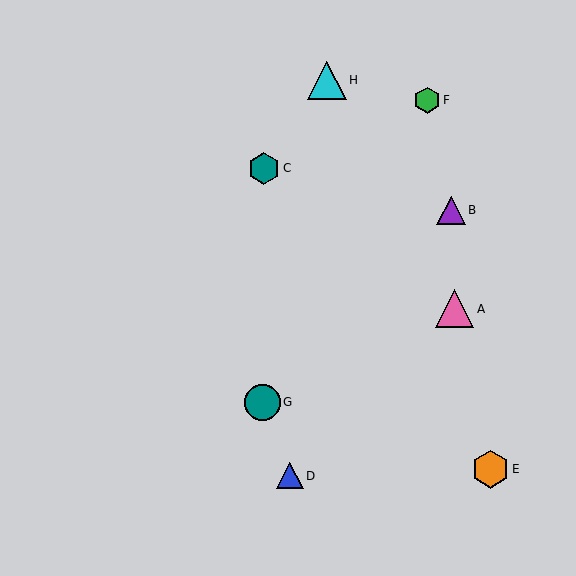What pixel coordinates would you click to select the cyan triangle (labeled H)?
Click at (327, 80) to select the cyan triangle H.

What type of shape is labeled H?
Shape H is a cyan triangle.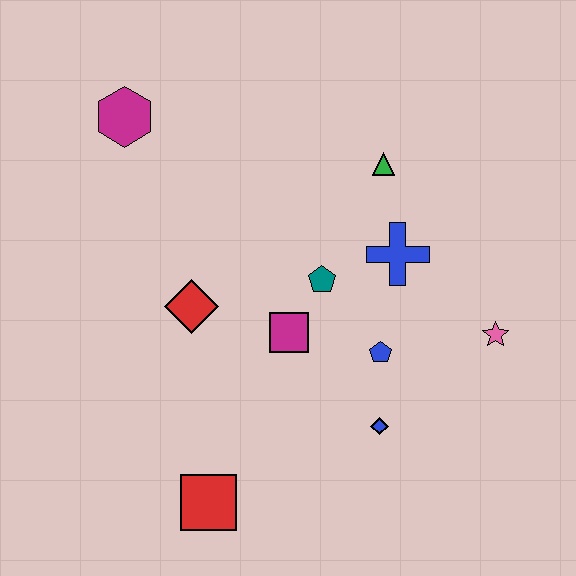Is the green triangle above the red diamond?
Yes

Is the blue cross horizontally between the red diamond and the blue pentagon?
No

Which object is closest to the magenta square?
The teal pentagon is closest to the magenta square.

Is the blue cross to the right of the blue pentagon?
Yes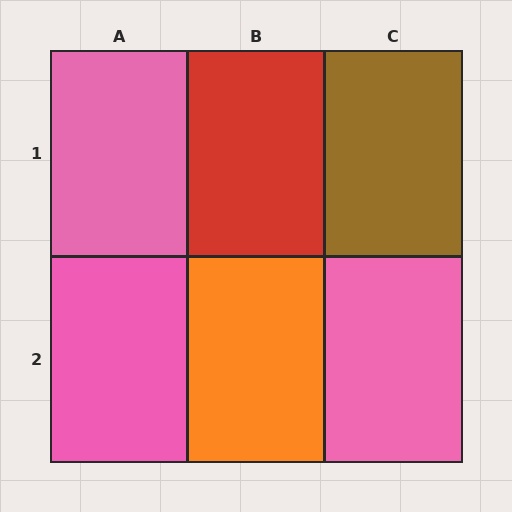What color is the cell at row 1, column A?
Pink.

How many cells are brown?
1 cell is brown.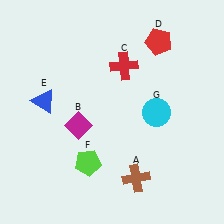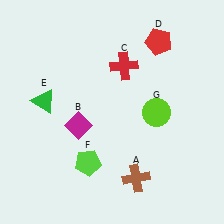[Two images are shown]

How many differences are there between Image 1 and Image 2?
There are 2 differences between the two images.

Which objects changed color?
E changed from blue to green. G changed from cyan to lime.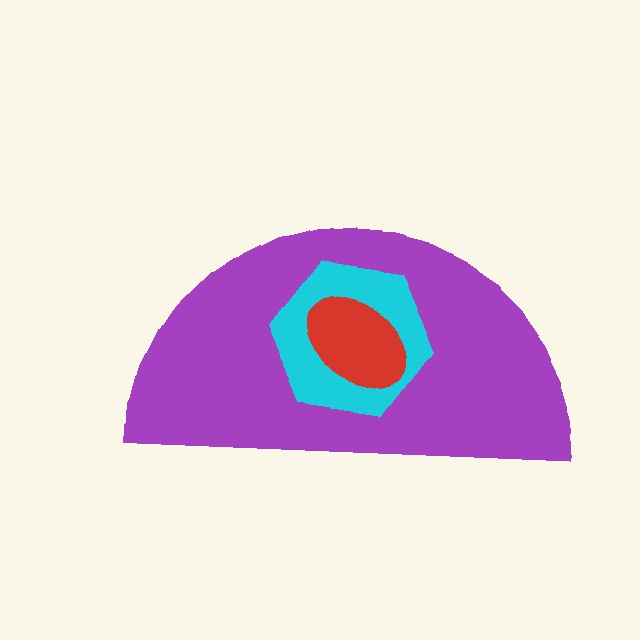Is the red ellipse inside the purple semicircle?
Yes.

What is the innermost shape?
The red ellipse.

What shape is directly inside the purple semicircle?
The cyan hexagon.